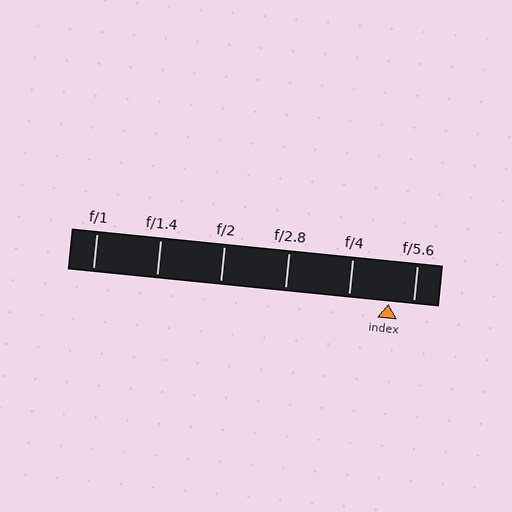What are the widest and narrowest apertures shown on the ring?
The widest aperture shown is f/1 and the narrowest is f/5.6.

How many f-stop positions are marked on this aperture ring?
There are 6 f-stop positions marked.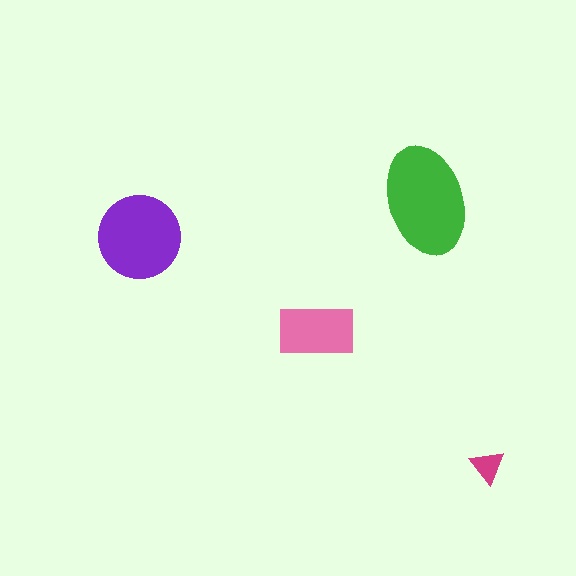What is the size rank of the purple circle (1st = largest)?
2nd.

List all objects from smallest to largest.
The magenta triangle, the pink rectangle, the purple circle, the green ellipse.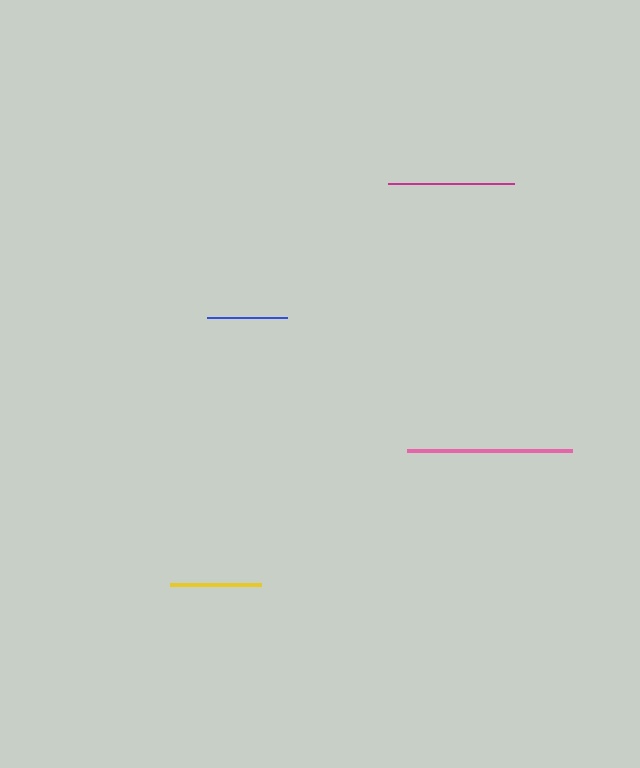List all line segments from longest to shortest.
From longest to shortest: pink, magenta, yellow, blue.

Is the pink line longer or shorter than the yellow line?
The pink line is longer than the yellow line.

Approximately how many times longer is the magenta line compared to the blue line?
The magenta line is approximately 1.6 times the length of the blue line.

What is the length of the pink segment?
The pink segment is approximately 165 pixels long.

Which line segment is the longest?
The pink line is the longest at approximately 165 pixels.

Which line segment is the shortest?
The blue line is the shortest at approximately 80 pixels.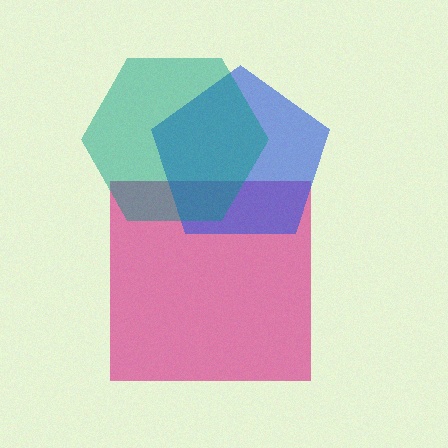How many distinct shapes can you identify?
There are 3 distinct shapes: a magenta square, a blue pentagon, a teal hexagon.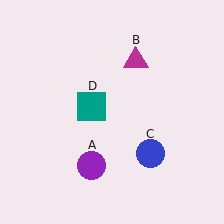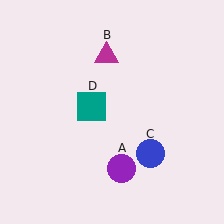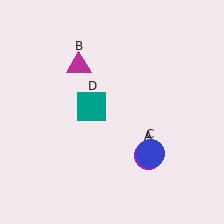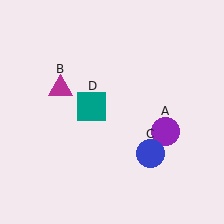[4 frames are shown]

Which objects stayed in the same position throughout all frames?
Blue circle (object C) and teal square (object D) remained stationary.